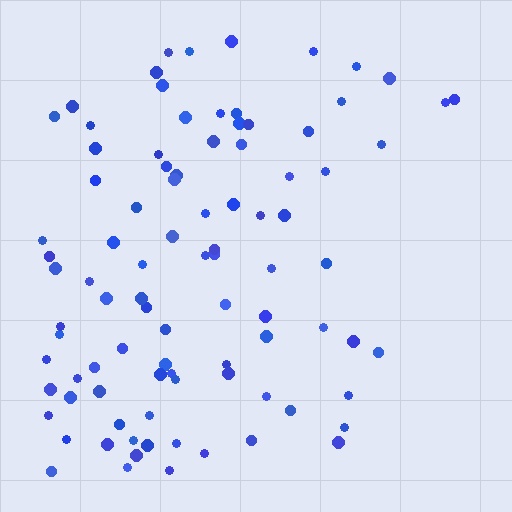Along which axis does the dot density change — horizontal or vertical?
Horizontal.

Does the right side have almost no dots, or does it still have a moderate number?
Still a moderate number, just noticeably fewer than the left.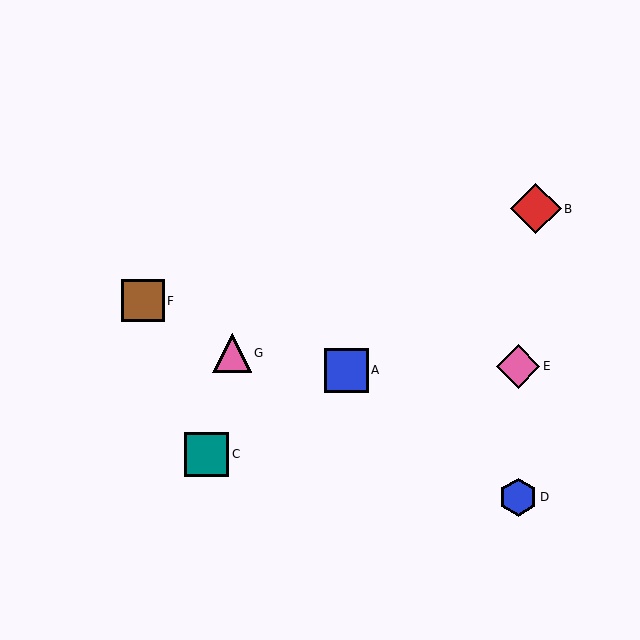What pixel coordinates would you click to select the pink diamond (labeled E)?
Click at (518, 366) to select the pink diamond E.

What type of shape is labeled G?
Shape G is a pink triangle.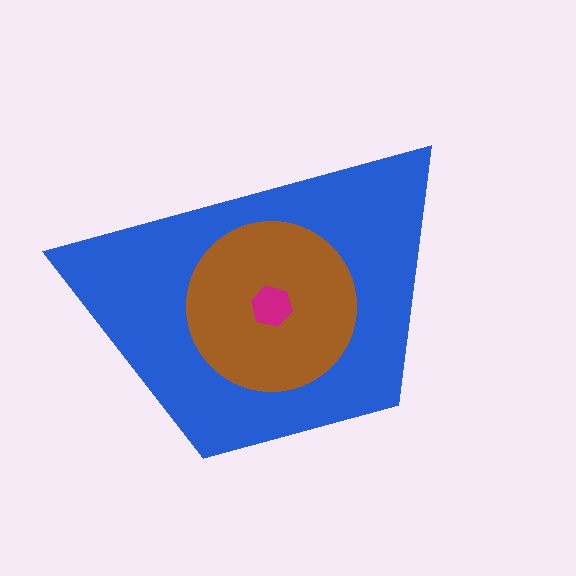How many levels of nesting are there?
3.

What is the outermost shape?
The blue trapezoid.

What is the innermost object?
The magenta hexagon.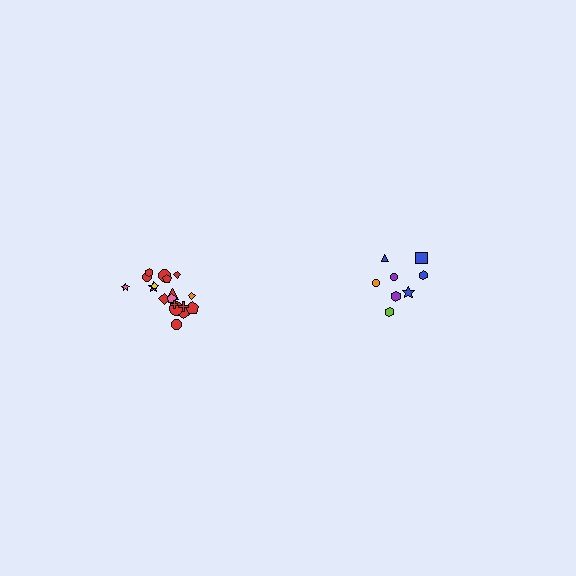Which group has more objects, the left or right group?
The left group.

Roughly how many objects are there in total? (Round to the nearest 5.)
Roughly 25 objects in total.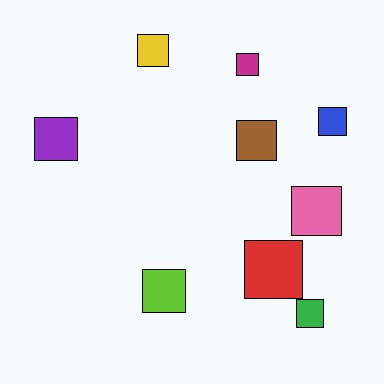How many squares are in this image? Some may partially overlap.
There are 9 squares.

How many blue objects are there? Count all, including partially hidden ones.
There is 1 blue object.